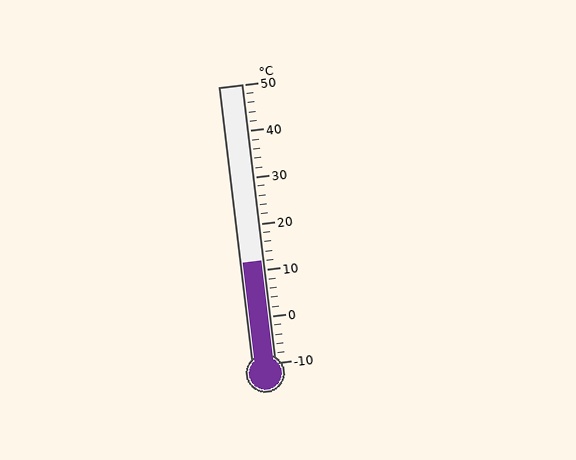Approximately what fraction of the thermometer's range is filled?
The thermometer is filled to approximately 35% of its range.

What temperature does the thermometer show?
The thermometer shows approximately 12°C.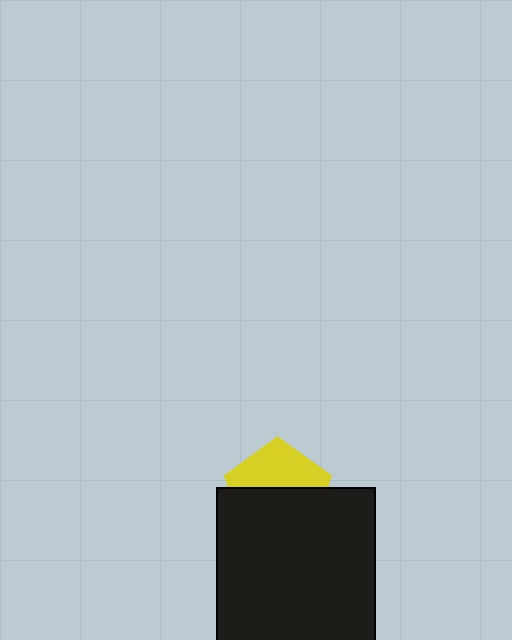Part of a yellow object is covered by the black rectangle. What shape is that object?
It is a pentagon.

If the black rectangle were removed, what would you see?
You would see the complete yellow pentagon.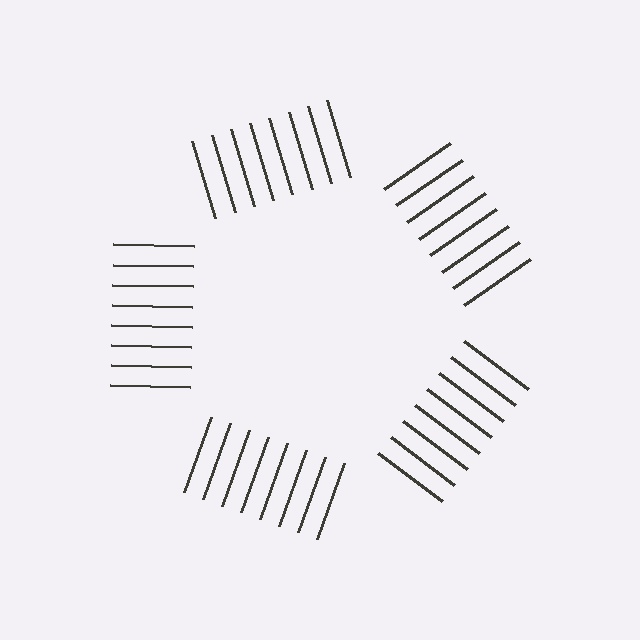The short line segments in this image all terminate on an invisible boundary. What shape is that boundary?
An illusory pentagon — the line segments terminate on its edges but no continuous stroke is drawn.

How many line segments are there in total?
40 — 8 along each of the 5 edges.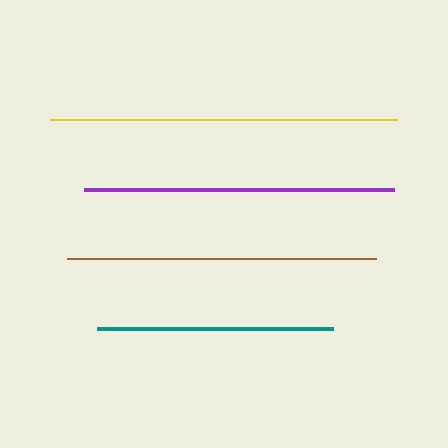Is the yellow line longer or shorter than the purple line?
The yellow line is longer than the purple line.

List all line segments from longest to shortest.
From longest to shortest: yellow, purple, brown, teal.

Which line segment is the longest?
The yellow line is the longest at approximately 348 pixels.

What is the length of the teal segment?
The teal segment is approximately 236 pixels long.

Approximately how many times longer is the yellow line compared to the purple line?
The yellow line is approximately 1.1 times the length of the purple line.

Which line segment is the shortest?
The teal line is the shortest at approximately 236 pixels.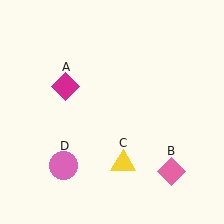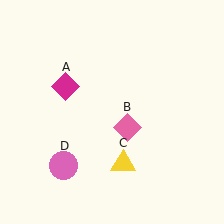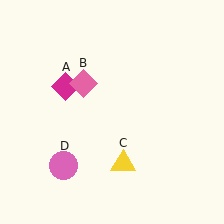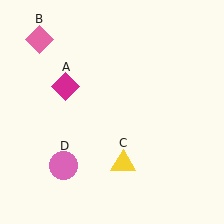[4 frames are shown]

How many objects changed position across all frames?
1 object changed position: pink diamond (object B).